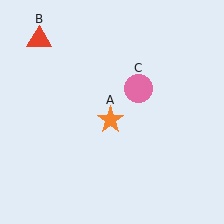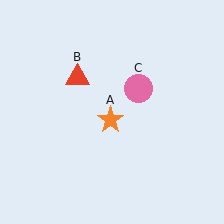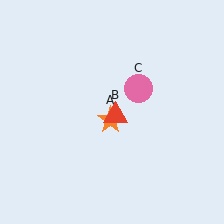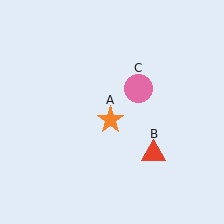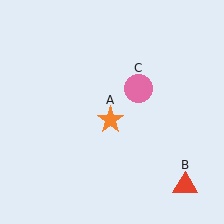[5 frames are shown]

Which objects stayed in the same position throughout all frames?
Orange star (object A) and pink circle (object C) remained stationary.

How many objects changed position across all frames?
1 object changed position: red triangle (object B).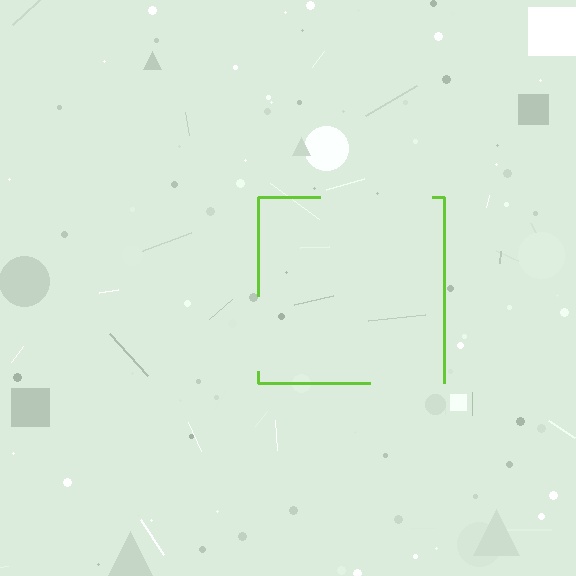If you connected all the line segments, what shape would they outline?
They would outline a square.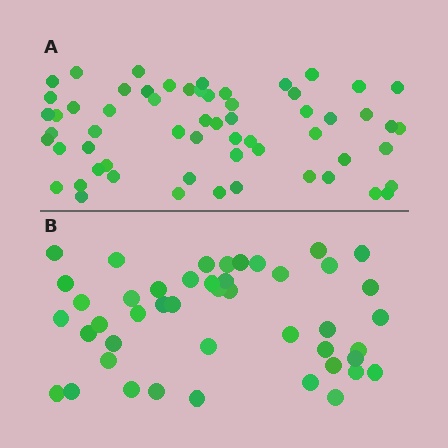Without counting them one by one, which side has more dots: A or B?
Region A (the top region) has more dots.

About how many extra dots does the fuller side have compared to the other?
Region A has approximately 15 more dots than region B.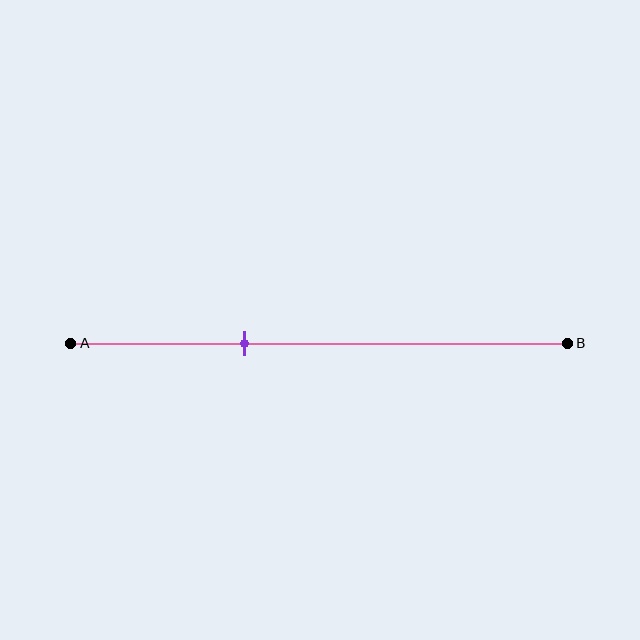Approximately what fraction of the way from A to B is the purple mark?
The purple mark is approximately 35% of the way from A to B.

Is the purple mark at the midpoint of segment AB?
No, the mark is at about 35% from A, not at the 50% midpoint.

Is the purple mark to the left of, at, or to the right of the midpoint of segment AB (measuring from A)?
The purple mark is to the left of the midpoint of segment AB.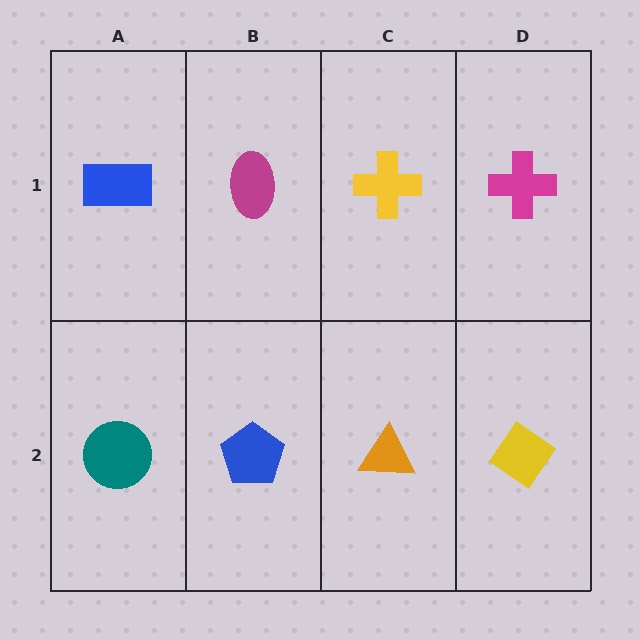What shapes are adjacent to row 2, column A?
A blue rectangle (row 1, column A), a blue pentagon (row 2, column B).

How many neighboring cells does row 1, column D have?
2.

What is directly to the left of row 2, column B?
A teal circle.